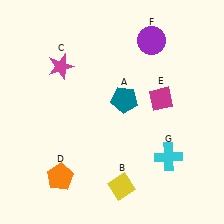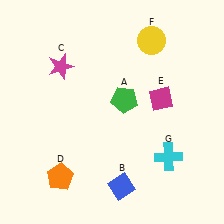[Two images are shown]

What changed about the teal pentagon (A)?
In Image 1, A is teal. In Image 2, it changed to green.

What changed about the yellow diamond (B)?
In Image 1, B is yellow. In Image 2, it changed to blue.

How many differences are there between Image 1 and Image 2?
There are 3 differences between the two images.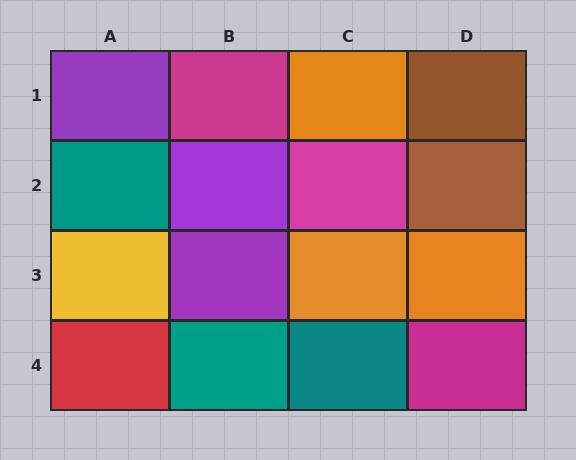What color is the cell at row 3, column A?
Yellow.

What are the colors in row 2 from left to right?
Teal, purple, magenta, brown.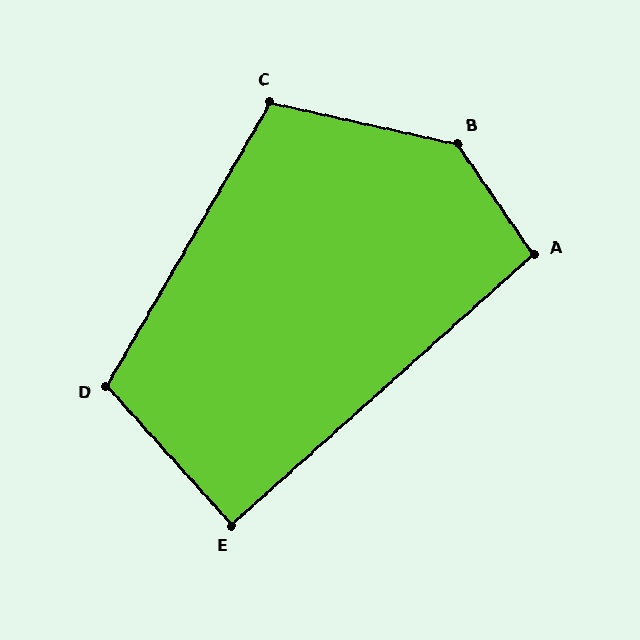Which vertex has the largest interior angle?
B, at approximately 137 degrees.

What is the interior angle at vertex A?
Approximately 97 degrees (obtuse).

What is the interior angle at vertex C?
Approximately 107 degrees (obtuse).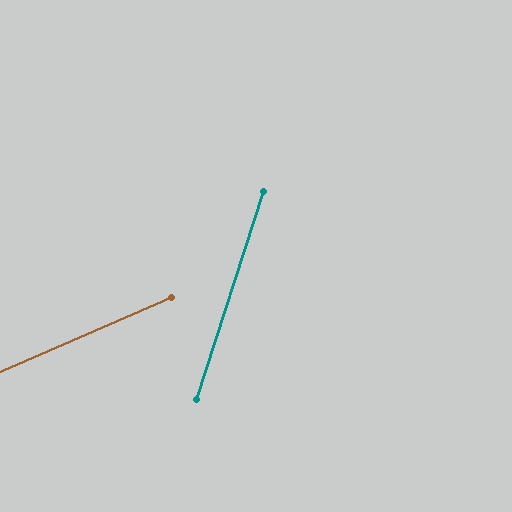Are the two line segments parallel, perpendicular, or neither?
Neither parallel nor perpendicular — they differ by about 49°.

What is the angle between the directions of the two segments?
Approximately 49 degrees.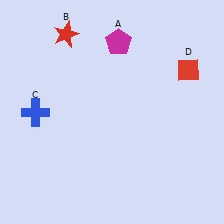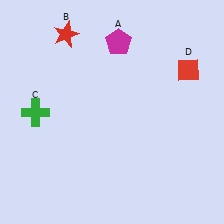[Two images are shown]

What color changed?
The cross (C) changed from blue in Image 1 to green in Image 2.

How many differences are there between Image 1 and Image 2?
There is 1 difference between the two images.